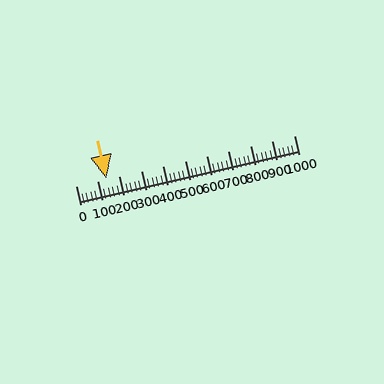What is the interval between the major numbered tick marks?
The major tick marks are spaced 100 units apart.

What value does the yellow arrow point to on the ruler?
The yellow arrow points to approximately 140.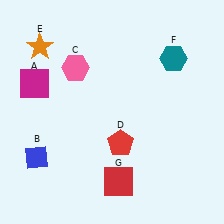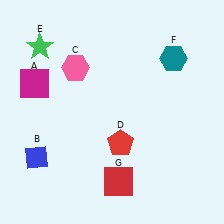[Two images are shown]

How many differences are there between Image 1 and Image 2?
There is 1 difference between the two images.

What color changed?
The star (E) changed from orange in Image 1 to green in Image 2.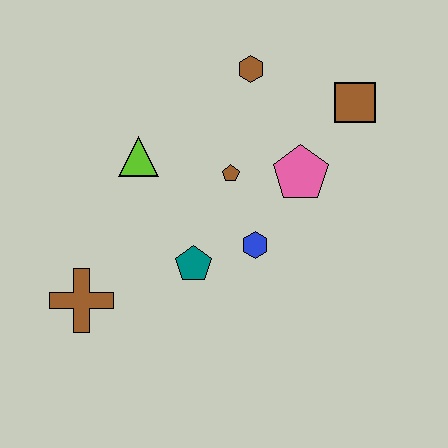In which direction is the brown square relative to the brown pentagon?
The brown square is to the right of the brown pentagon.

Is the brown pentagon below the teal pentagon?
No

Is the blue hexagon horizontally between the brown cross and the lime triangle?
No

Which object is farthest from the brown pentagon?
The brown cross is farthest from the brown pentagon.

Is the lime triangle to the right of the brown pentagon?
No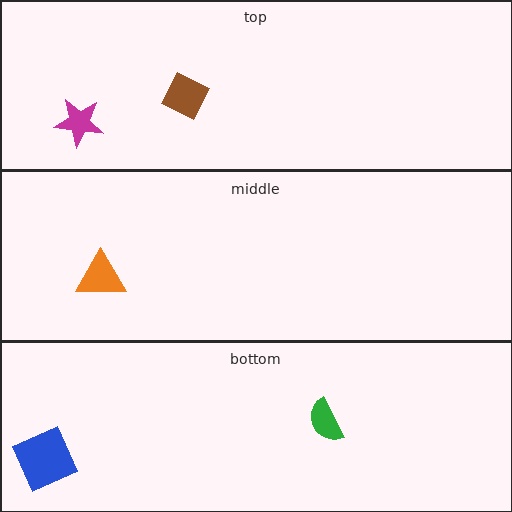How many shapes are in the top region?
2.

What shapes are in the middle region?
The orange triangle.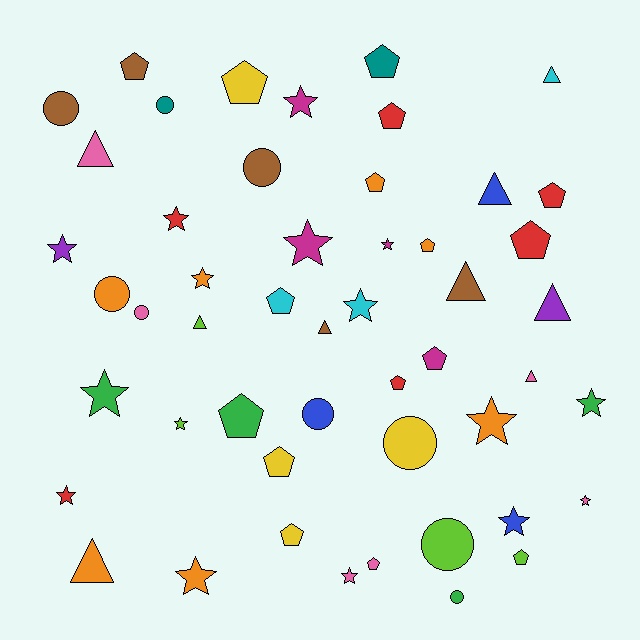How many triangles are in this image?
There are 9 triangles.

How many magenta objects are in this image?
There are 4 magenta objects.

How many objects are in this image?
There are 50 objects.